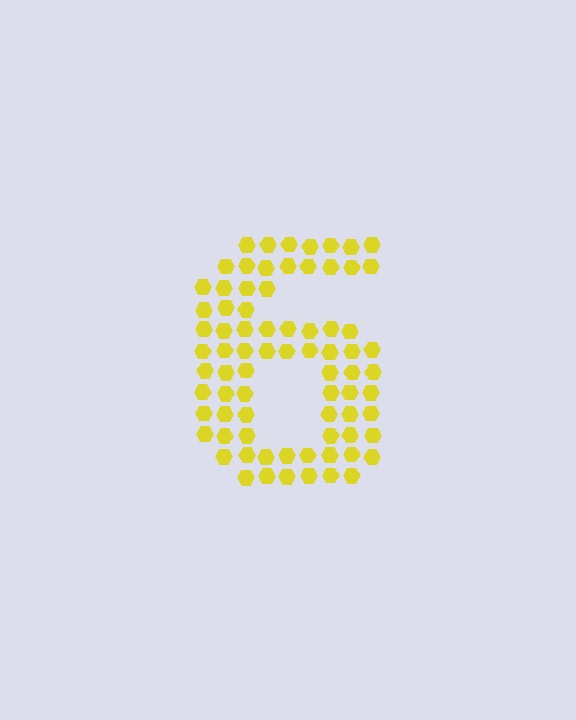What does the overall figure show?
The overall figure shows the digit 6.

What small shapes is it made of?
It is made of small hexagons.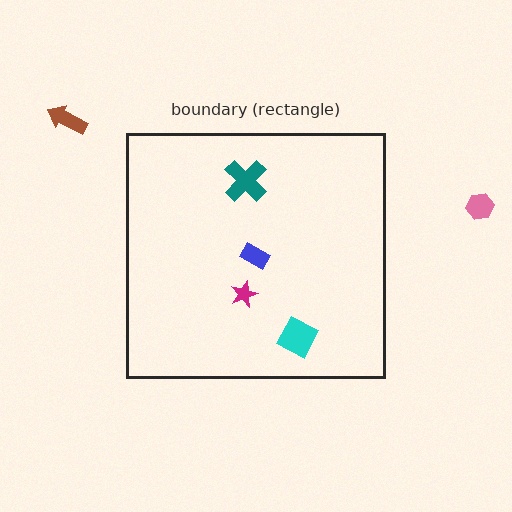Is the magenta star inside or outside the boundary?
Inside.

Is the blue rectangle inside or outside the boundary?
Inside.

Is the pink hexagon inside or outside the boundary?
Outside.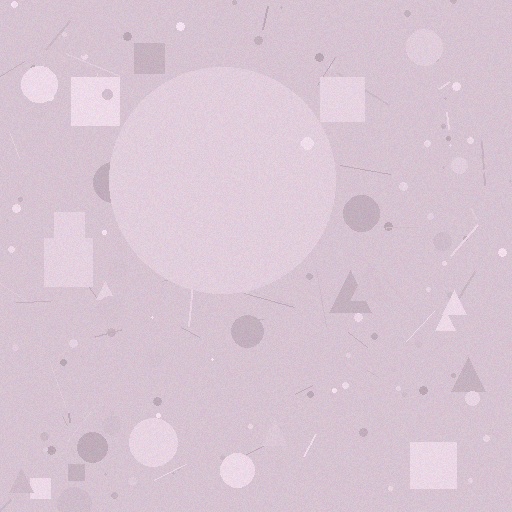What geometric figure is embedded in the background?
A circle is embedded in the background.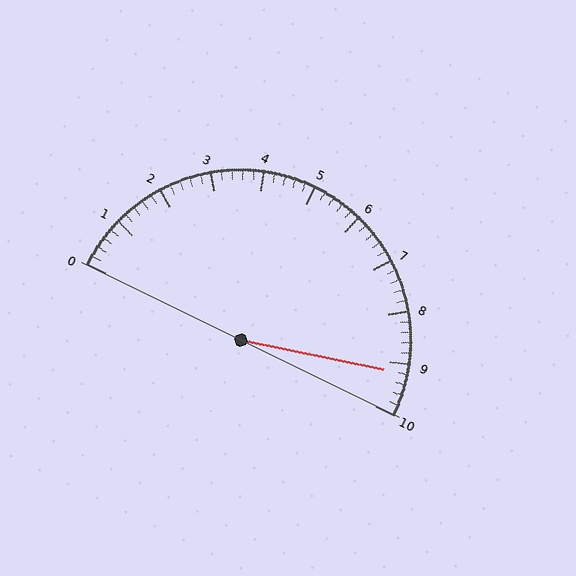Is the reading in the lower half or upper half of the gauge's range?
The reading is in the upper half of the range (0 to 10).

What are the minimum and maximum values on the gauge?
The gauge ranges from 0 to 10.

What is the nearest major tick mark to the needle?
The nearest major tick mark is 9.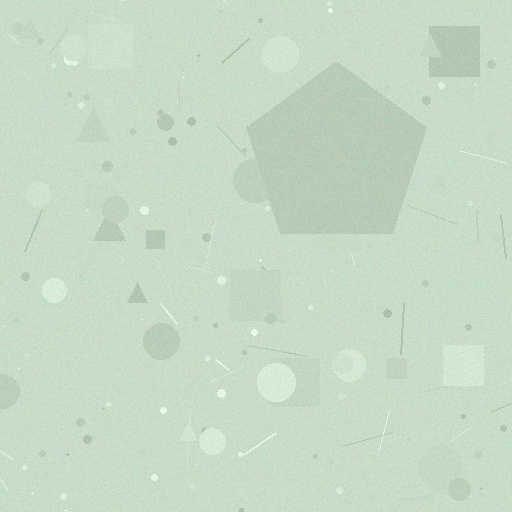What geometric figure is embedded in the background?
A pentagon is embedded in the background.